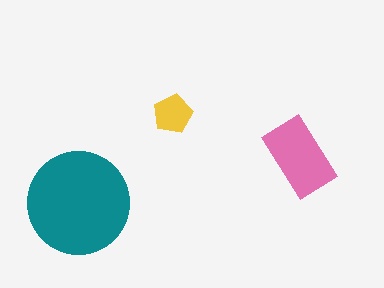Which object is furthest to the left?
The teal circle is leftmost.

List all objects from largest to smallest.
The teal circle, the pink rectangle, the yellow pentagon.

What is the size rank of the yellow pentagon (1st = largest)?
3rd.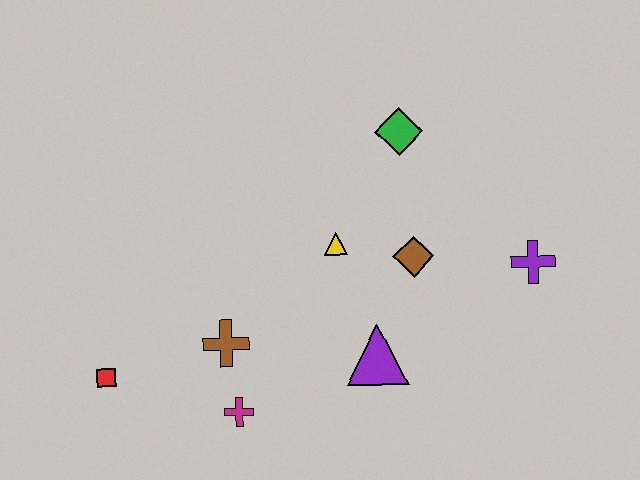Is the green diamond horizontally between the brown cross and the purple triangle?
No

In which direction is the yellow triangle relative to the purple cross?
The yellow triangle is to the left of the purple cross.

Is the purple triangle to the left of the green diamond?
Yes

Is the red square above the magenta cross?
Yes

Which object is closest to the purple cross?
The brown diamond is closest to the purple cross.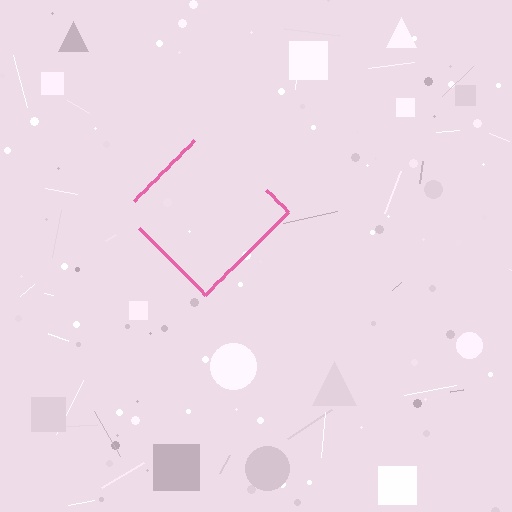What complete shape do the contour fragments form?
The contour fragments form a diamond.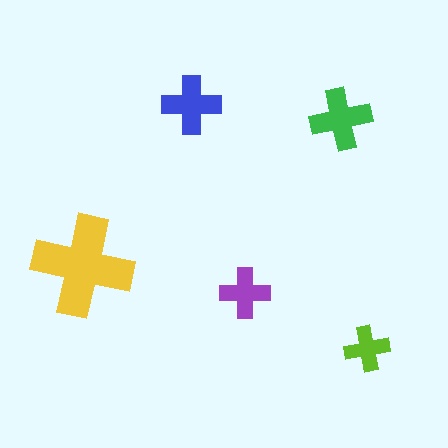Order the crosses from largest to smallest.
the yellow one, the green one, the blue one, the purple one, the lime one.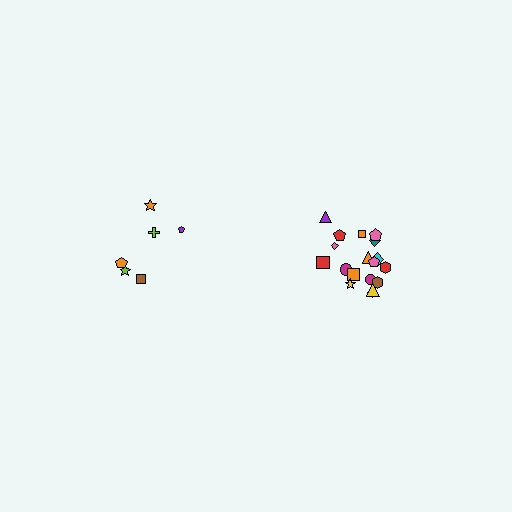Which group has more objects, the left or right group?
The right group.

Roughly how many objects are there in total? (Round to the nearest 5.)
Roughly 25 objects in total.